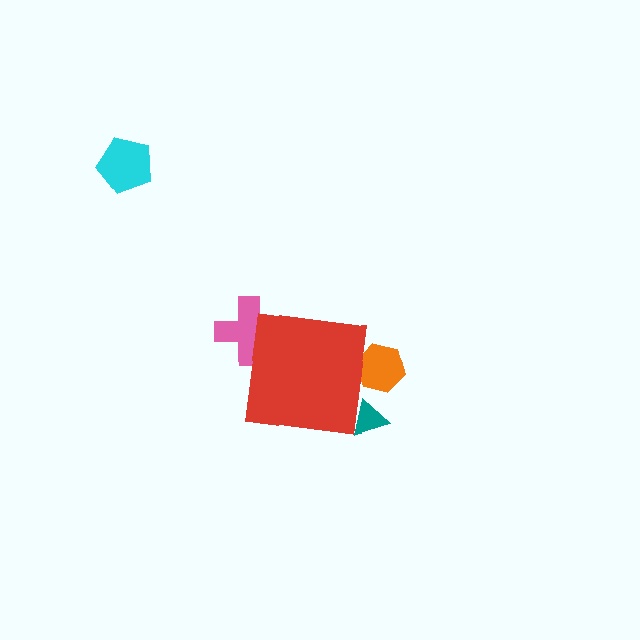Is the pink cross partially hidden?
Yes, the pink cross is partially hidden behind the red square.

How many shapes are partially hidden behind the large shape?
3 shapes are partially hidden.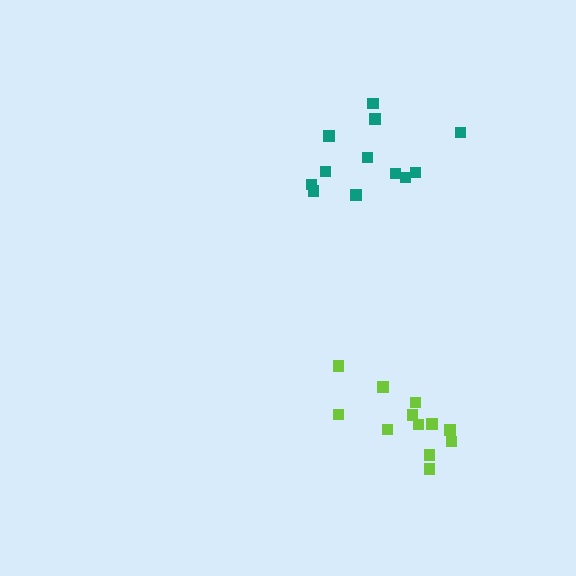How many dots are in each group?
Group 1: 12 dots, Group 2: 12 dots (24 total).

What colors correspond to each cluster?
The clusters are colored: lime, teal.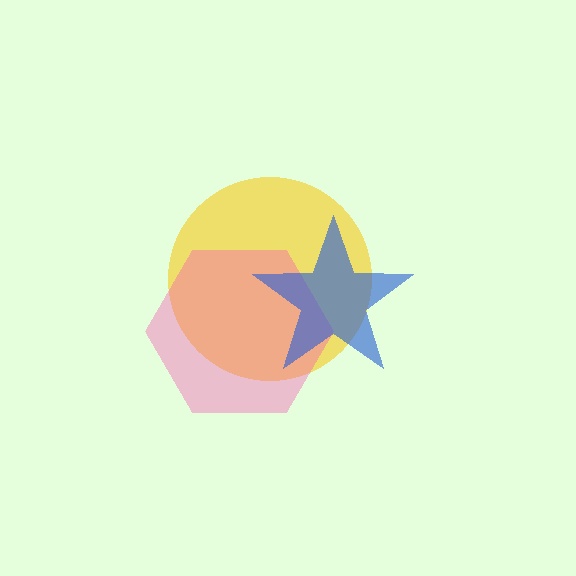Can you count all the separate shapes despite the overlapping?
Yes, there are 3 separate shapes.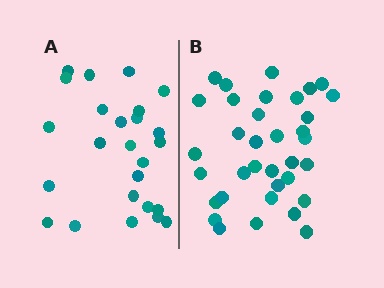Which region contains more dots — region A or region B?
Region B (the right region) has more dots.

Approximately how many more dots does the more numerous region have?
Region B has roughly 10 or so more dots than region A.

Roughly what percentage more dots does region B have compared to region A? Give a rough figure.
About 40% more.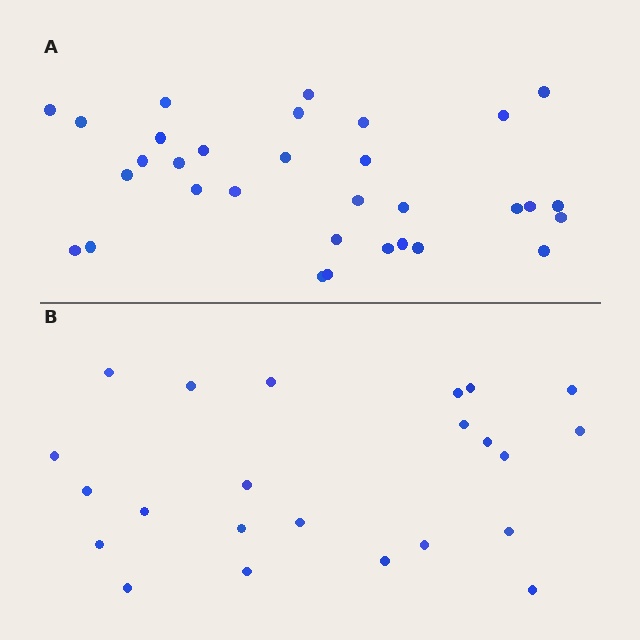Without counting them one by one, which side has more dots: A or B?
Region A (the top region) has more dots.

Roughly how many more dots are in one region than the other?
Region A has roughly 8 or so more dots than region B.